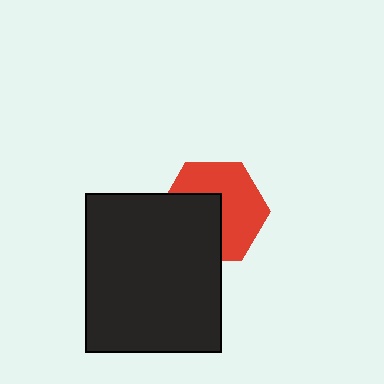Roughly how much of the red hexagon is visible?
About half of it is visible (roughly 58%).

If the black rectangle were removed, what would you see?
You would see the complete red hexagon.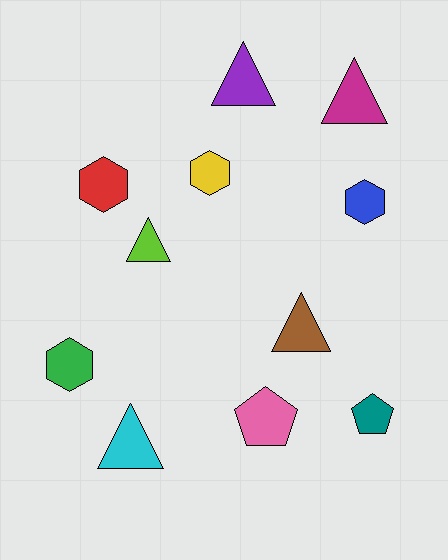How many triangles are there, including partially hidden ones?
There are 5 triangles.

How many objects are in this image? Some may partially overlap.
There are 11 objects.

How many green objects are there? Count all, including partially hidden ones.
There is 1 green object.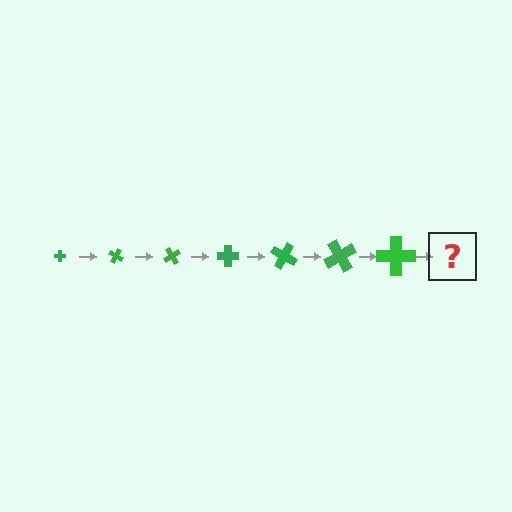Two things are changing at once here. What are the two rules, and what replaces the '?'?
The two rules are that the cross grows larger each step and it rotates 30 degrees each step. The '?' should be a cross, larger than the previous one and rotated 210 degrees from the start.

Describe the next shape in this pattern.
It should be a cross, larger than the previous one and rotated 210 degrees from the start.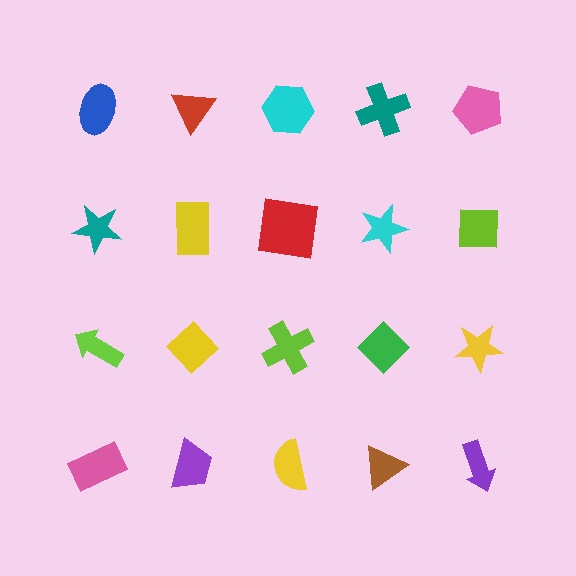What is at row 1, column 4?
A teal cross.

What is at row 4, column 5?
A purple arrow.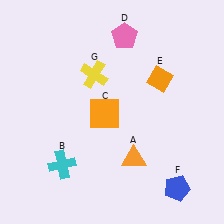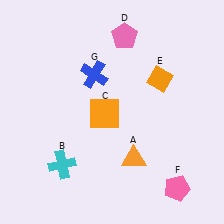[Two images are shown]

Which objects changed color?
F changed from blue to pink. G changed from yellow to blue.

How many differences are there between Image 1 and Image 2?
There are 2 differences between the two images.